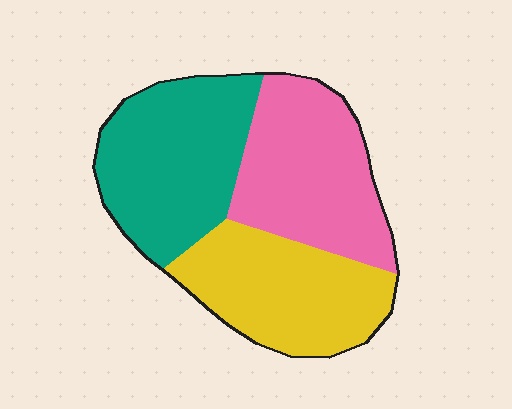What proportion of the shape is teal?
Teal takes up about one third (1/3) of the shape.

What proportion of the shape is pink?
Pink covers 33% of the shape.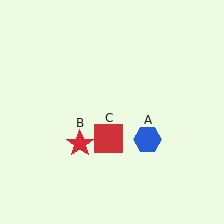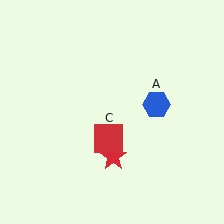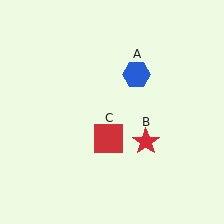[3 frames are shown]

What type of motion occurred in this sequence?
The blue hexagon (object A), red star (object B) rotated counterclockwise around the center of the scene.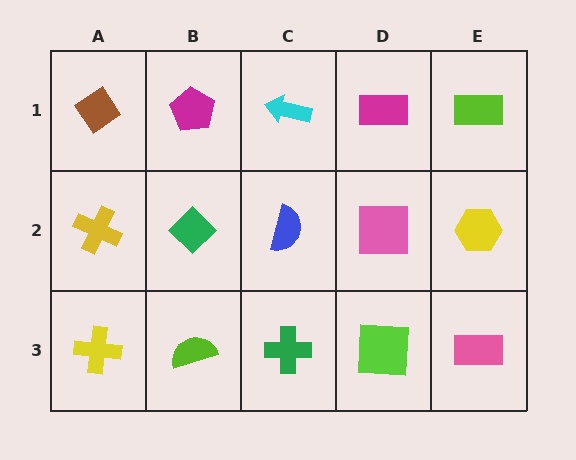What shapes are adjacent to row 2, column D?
A magenta rectangle (row 1, column D), a lime square (row 3, column D), a blue semicircle (row 2, column C), a yellow hexagon (row 2, column E).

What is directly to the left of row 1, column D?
A cyan arrow.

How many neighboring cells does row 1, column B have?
3.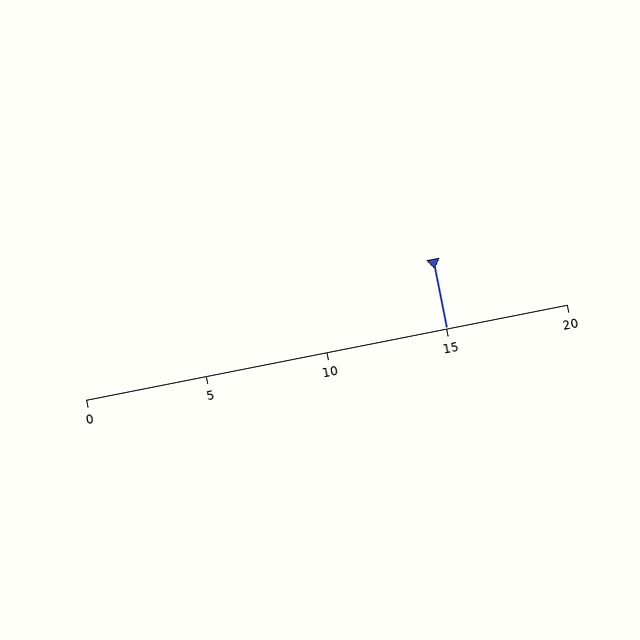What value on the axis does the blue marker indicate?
The marker indicates approximately 15.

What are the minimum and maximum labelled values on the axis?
The axis runs from 0 to 20.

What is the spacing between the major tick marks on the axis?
The major ticks are spaced 5 apart.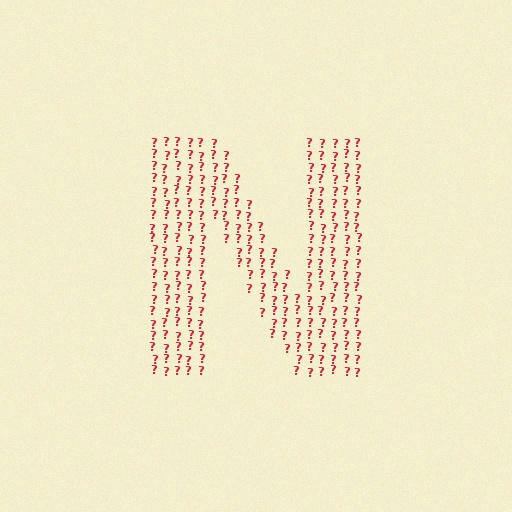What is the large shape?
The large shape is the letter N.